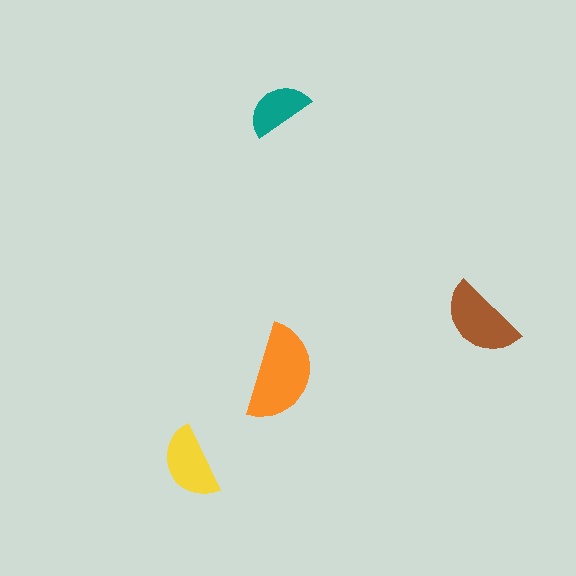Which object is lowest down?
The yellow semicircle is bottommost.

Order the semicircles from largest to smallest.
the orange one, the brown one, the yellow one, the teal one.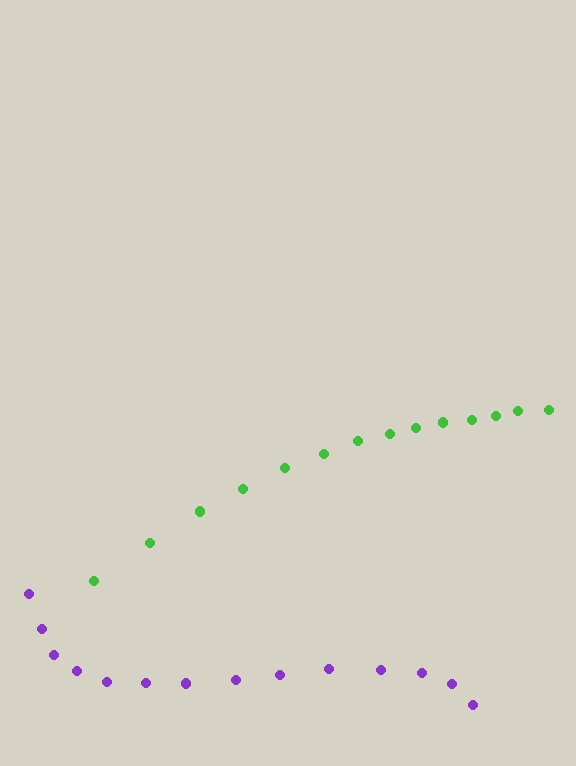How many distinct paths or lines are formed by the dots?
There are 2 distinct paths.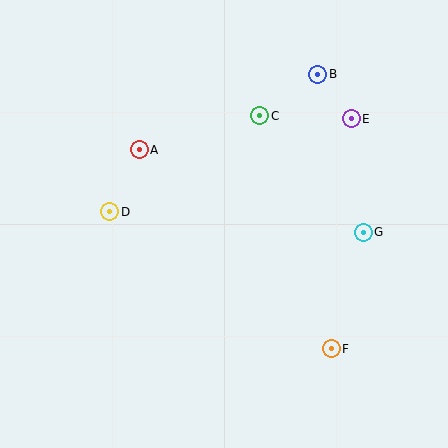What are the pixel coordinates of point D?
Point D is at (110, 212).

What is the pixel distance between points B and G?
The distance between B and G is 164 pixels.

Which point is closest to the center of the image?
Point A at (139, 150) is closest to the center.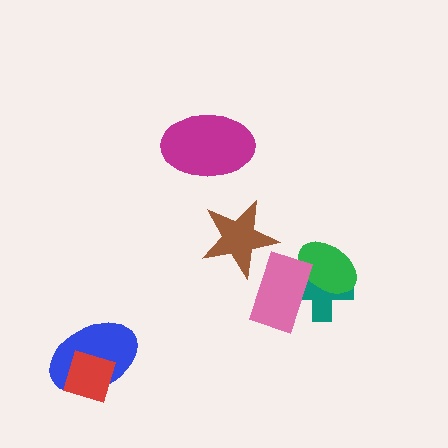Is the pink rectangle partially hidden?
Yes, it is partially covered by another shape.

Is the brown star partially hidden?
No, no other shape covers it.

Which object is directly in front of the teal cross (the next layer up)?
The green ellipse is directly in front of the teal cross.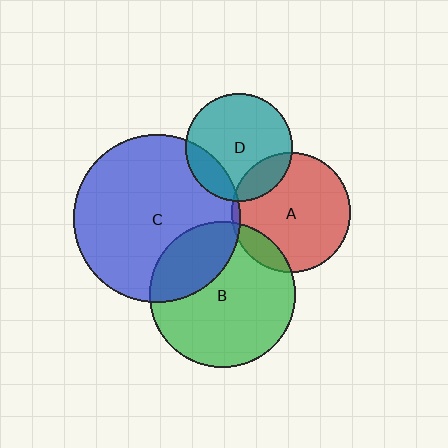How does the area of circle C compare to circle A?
Approximately 2.0 times.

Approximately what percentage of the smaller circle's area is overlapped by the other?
Approximately 15%.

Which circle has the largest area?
Circle C (blue).